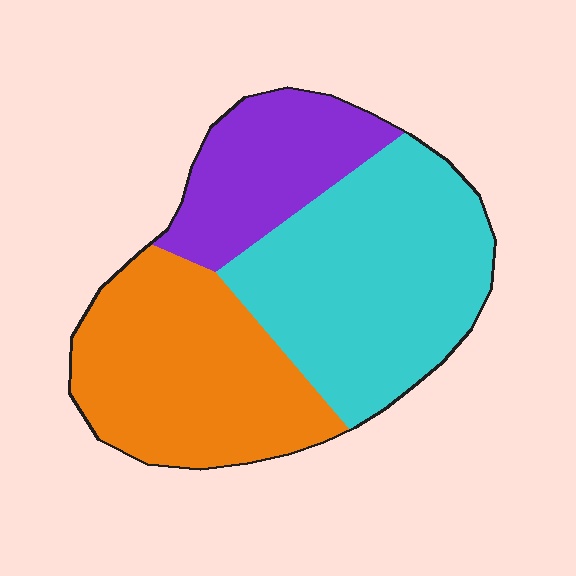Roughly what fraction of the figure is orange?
Orange takes up between a quarter and a half of the figure.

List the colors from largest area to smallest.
From largest to smallest: cyan, orange, purple.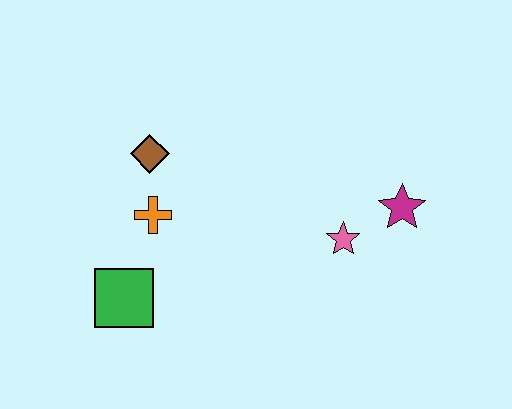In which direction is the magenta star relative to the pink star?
The magenta star is to the right of the pink star.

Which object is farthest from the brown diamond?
The magenta star is farthest from the brown diamond.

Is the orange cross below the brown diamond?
Yes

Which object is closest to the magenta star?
The pink star is closest to the magenta star.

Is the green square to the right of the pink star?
No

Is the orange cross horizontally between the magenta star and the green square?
Yes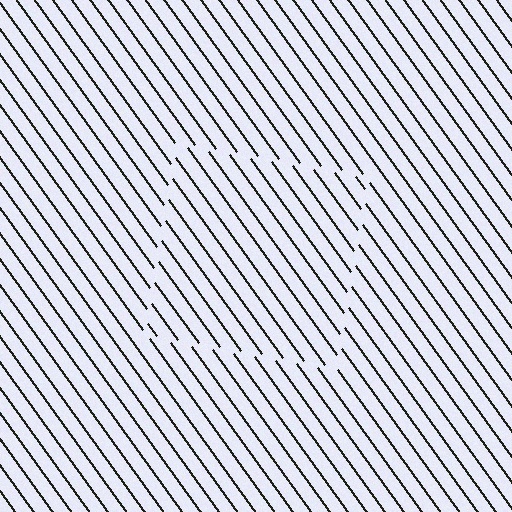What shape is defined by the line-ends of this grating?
An illusory square. The interior of the shape contains the same grating, shifted by half a period — the contour is defined by the phase discontinuity where line-ends from the inner and outer gratings abut.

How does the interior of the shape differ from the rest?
The interior of the shape contains the same grating, shifted by half a period — the contour is defined by the phase discontinuity where line-ends from the inner and outer gratings abut.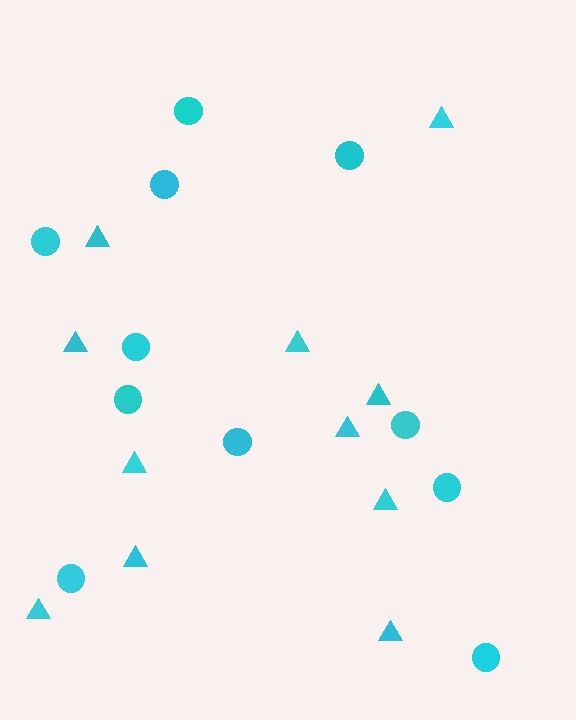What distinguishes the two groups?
There are 2 groups: one group of triangles (11) and one group of circles (11).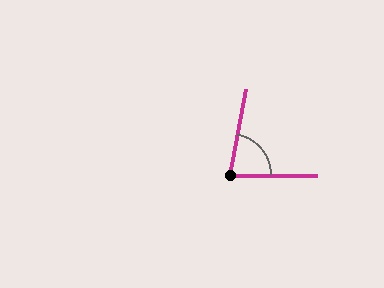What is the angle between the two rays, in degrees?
Approximately 79 degrees.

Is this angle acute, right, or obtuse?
It is acute.